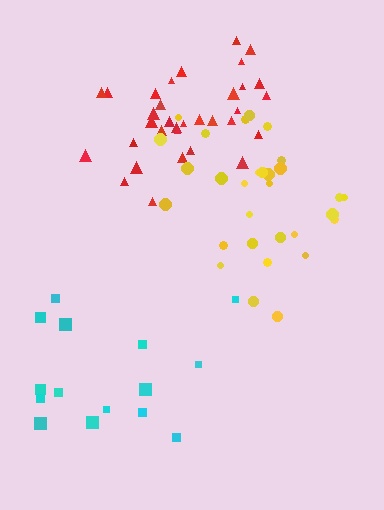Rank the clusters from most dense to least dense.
red, yellow, cyan.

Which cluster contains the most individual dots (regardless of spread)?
Red (33).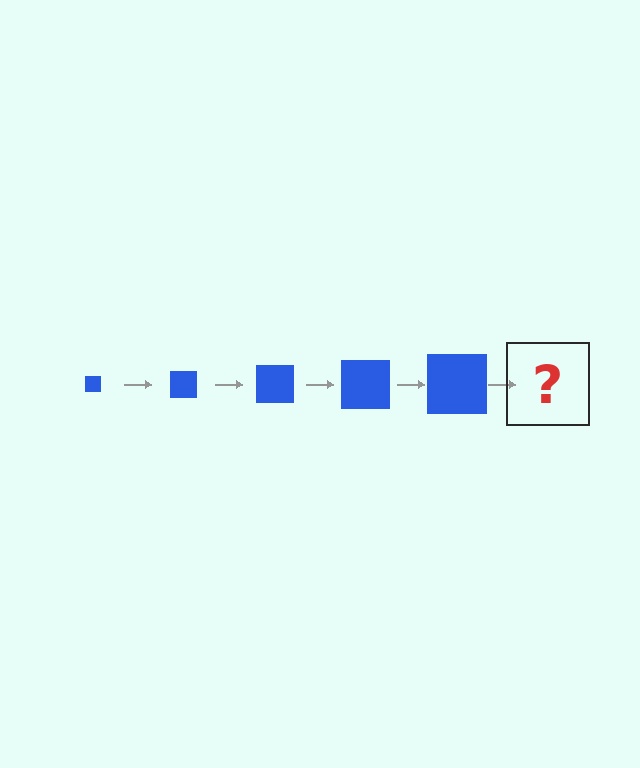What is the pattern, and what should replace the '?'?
The pattern is that the square gets progressively larger each step. The '?' should be a blue square, larger than the previous one.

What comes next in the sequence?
The next element should be a blue square, larger than the previous one.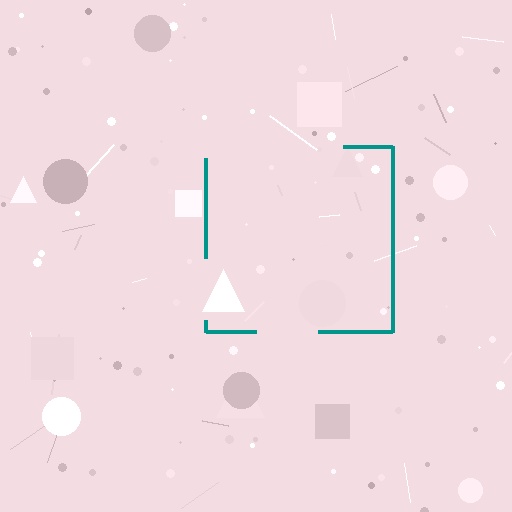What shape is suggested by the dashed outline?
The dashed outline suggests a square.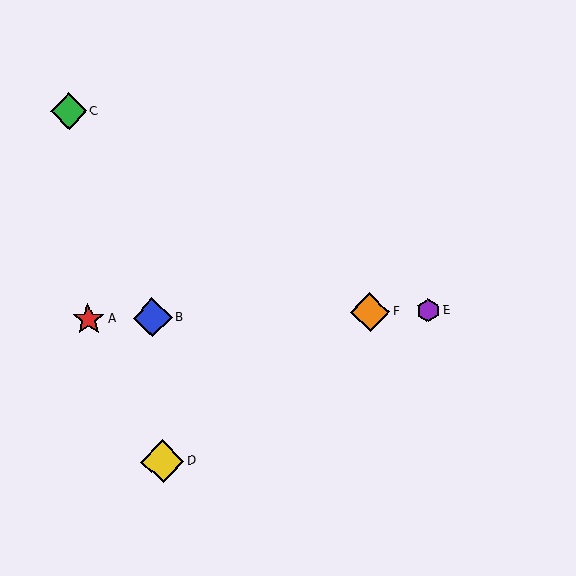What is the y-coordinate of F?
Object F is at y≈312.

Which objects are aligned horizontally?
Objects A, B, E, F are aligned horizontally.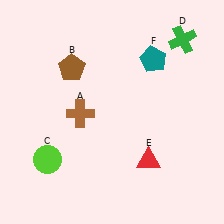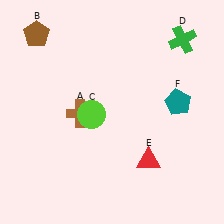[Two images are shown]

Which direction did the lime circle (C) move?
The lime circle (C) moved up.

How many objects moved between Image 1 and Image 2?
3 objects moved between the two images.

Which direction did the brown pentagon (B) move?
The brown pentagon (B) moved left.